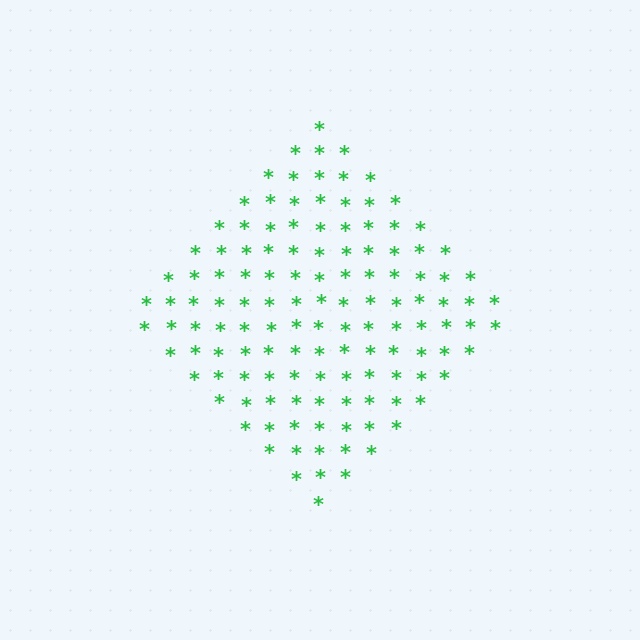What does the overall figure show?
The overall figure shows a diamond.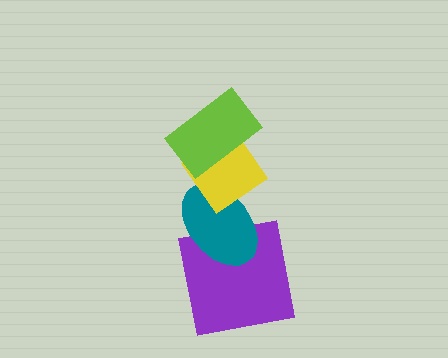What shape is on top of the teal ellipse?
The yellow diamond is on top of the teal ellipse.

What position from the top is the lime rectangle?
The lime rectangle is 1st from the top.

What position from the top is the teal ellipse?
The teal ellipse is 3rd from the top.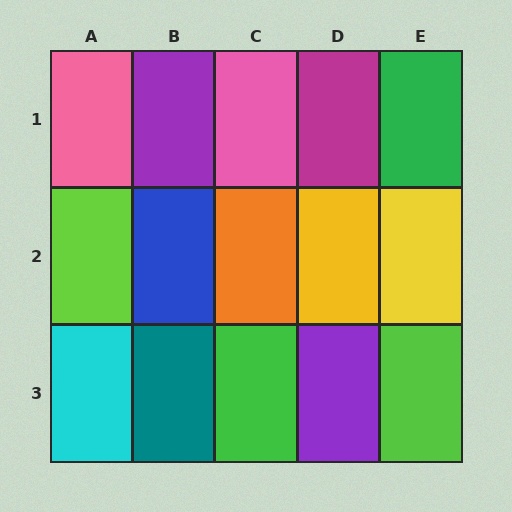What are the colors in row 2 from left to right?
Lime, blue, orange, yellow, yellow.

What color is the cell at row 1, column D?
Magenta.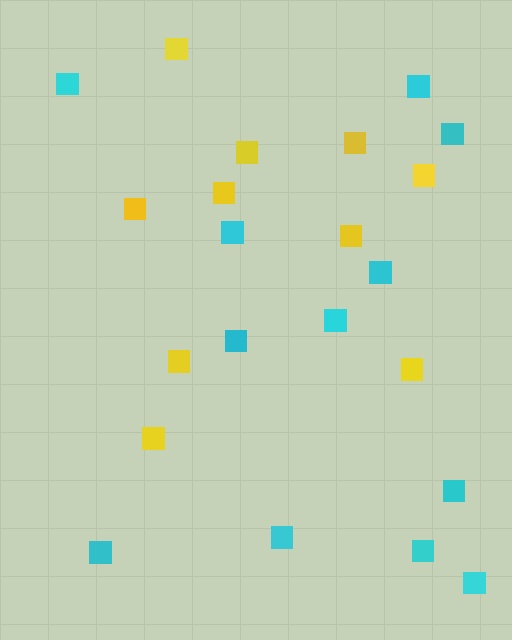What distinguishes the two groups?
There are 2 groups: one group of cyan squares (12) and one group of yellow squares (10).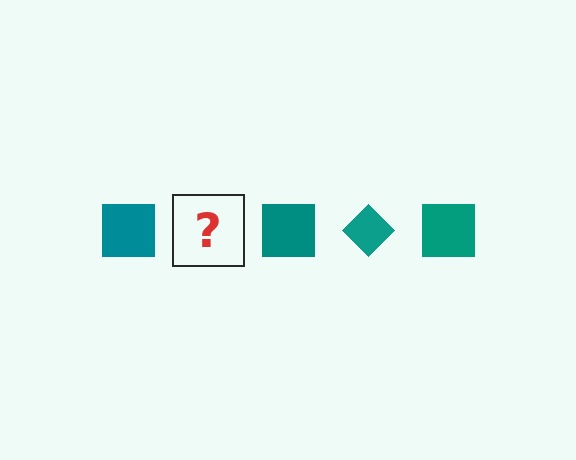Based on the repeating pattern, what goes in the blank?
The blank should be a teal diamond.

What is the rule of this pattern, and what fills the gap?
The rule is that the pattern cycles through square, diamond shapes in teal. The gap should be filled with a teal diamond.